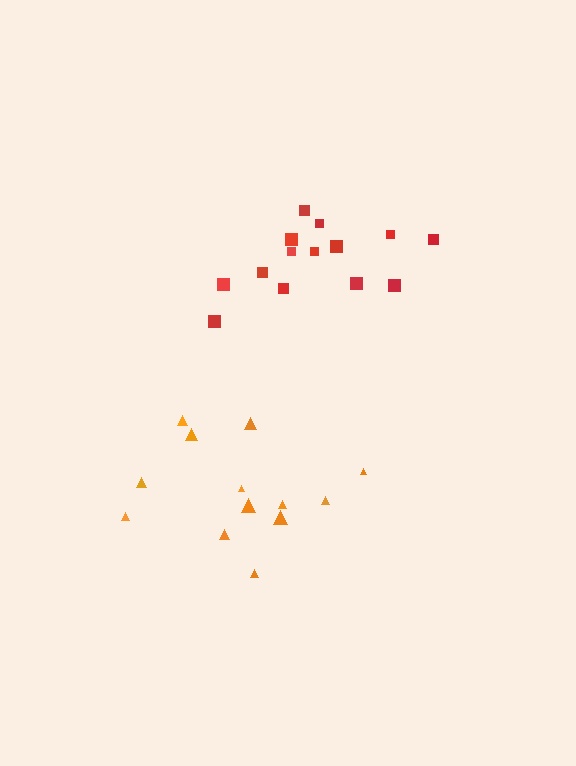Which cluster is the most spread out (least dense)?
Red.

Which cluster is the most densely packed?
Orange.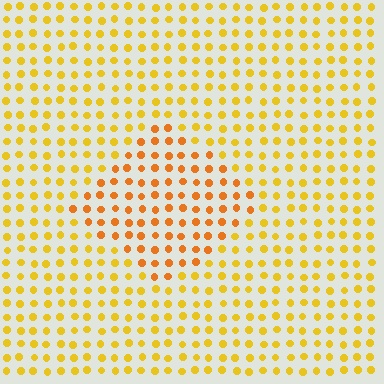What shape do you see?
I see a diamond.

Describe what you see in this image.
The image is filled with small yellow elements in a uniform arrangement. A diamond-shaped region is visible where the elements are tinted to a slightly different hue, forming a subtle color boundary.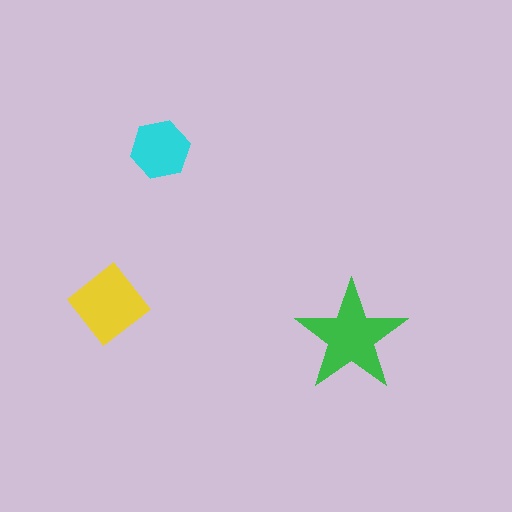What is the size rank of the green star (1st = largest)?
1st.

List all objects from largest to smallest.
The green star, the yellow diamond, the cyan hexagon.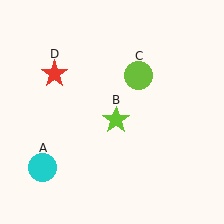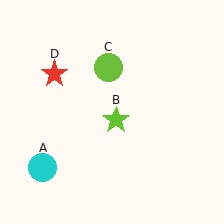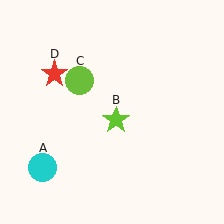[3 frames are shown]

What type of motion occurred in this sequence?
The lime circle (object C) rotated counterclockwise around the center of the scene.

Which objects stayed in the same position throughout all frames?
Cyan circle (object A) and lime star (object B) and red star (object D) remained stationary.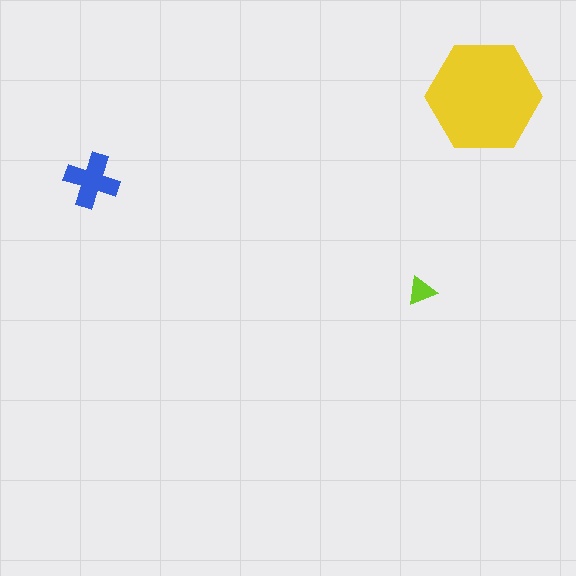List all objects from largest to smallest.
The yellow hexagon, the blue cross, the lime triangle.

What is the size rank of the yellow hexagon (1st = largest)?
1st.